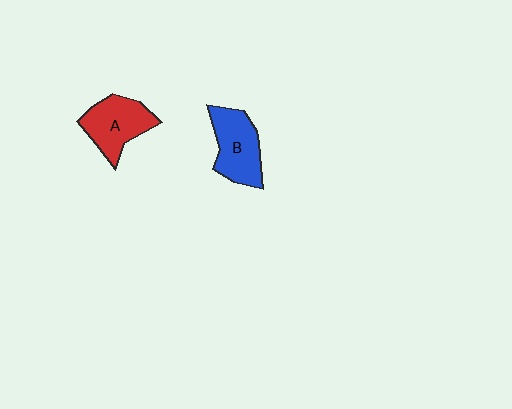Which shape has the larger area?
Shape B (blue).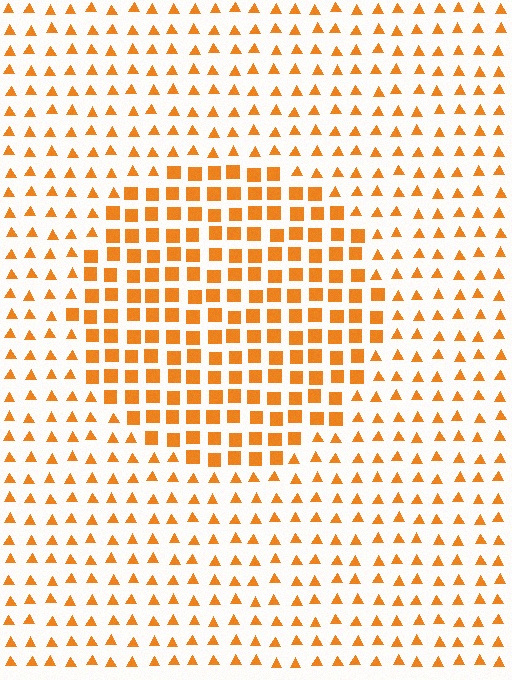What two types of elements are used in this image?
The image uses squares inside the circle region and triangles outside it.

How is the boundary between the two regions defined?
The boundary is defined by a change in element shape: squares inside vs. triangles outside. All elements share the same color and spacing.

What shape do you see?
I see a circle.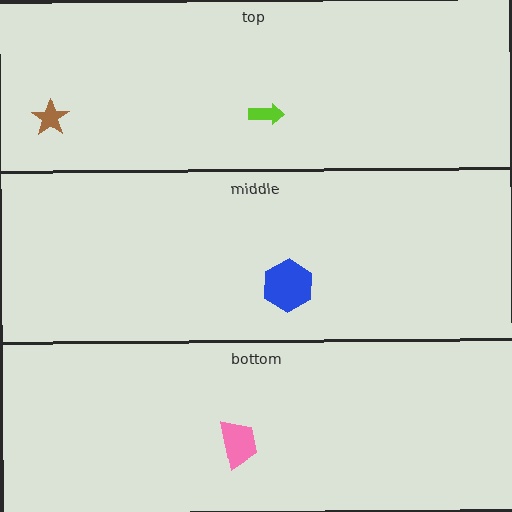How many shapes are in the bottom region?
1.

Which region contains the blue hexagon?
The middle region.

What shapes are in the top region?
The lime arrow, the brown star.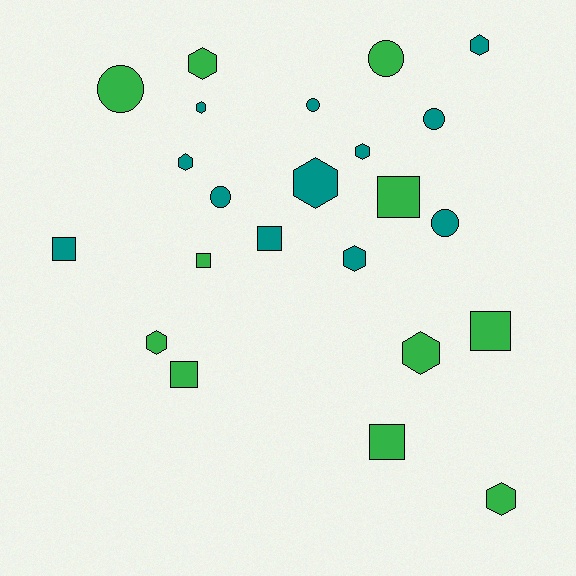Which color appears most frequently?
Teal, with 12 objects.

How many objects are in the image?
There are 23 objects.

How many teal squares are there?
There are 2 teal squares.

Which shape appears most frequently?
Hexagon, with 10 objects.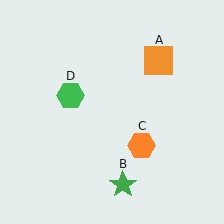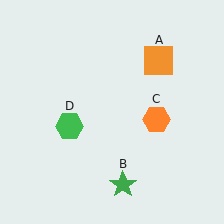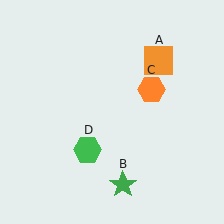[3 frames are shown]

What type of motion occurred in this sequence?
The orange hexagon (object C), green hexagon (object D) rotated counterclockwise around the center of the scene.